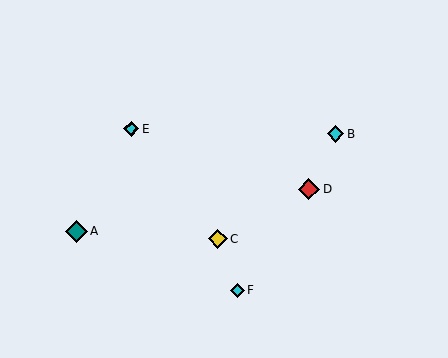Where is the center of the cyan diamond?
The center of the cyan diamond is at (131, 129).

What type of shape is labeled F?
Shape F is a cyan diamond.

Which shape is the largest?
The teal diamond (labeled A) is the largest.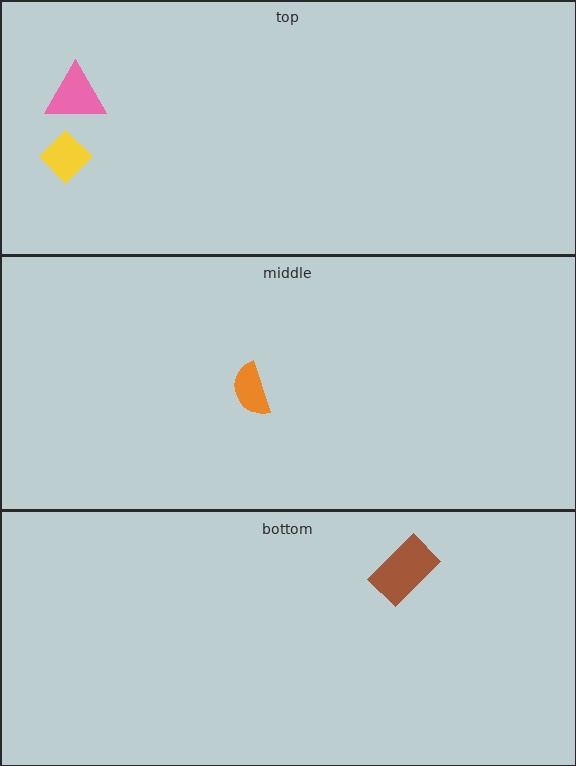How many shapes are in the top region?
2.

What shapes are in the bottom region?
The brown rectangle.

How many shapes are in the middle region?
1.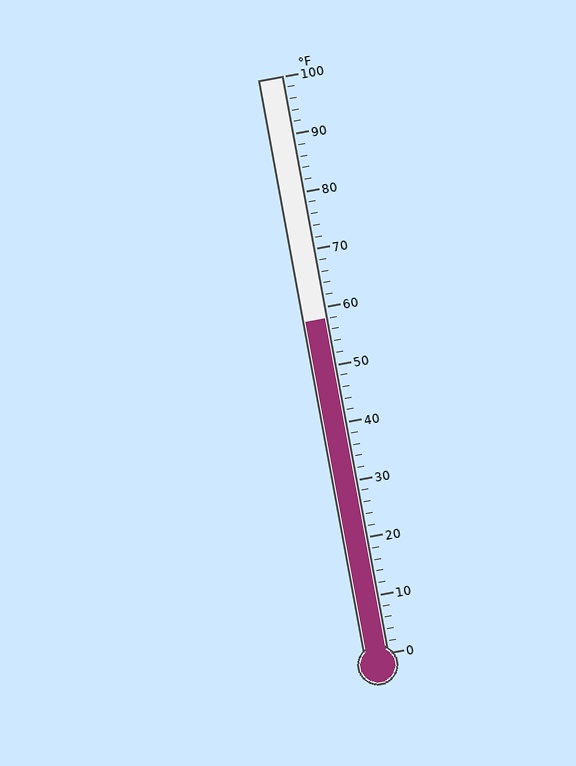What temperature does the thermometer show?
The thermometer shows approximately 58°F.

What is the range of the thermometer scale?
The thermometer scale ranges from 0°F to 100°F.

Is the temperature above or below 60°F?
The temperature is below 60°F.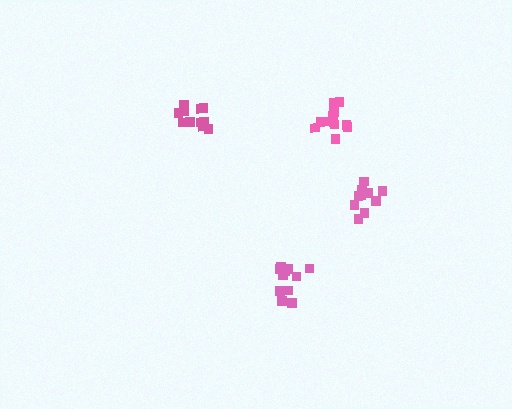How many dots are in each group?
Group 1: 12 dots, Group 2: 10 dots, Group 3: 11 dots, Group 4: 11 dots (44 total).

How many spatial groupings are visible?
There are 4 spatial groupings.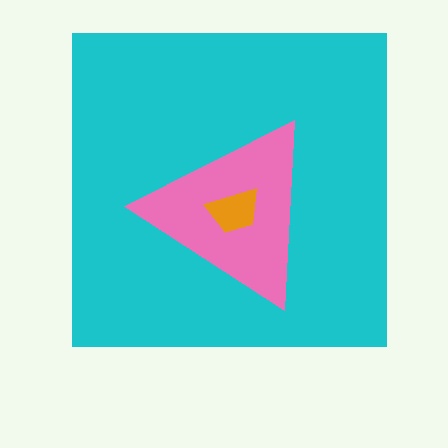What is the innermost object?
The orange trapezoid.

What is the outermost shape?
The cyan square.